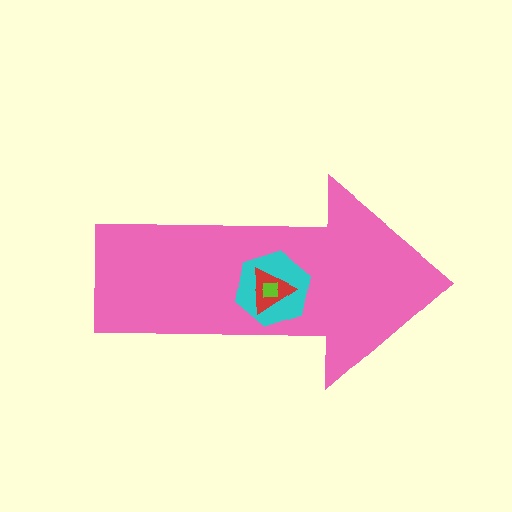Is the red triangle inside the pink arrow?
Yes.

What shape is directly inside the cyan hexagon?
The red triangle.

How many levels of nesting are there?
4.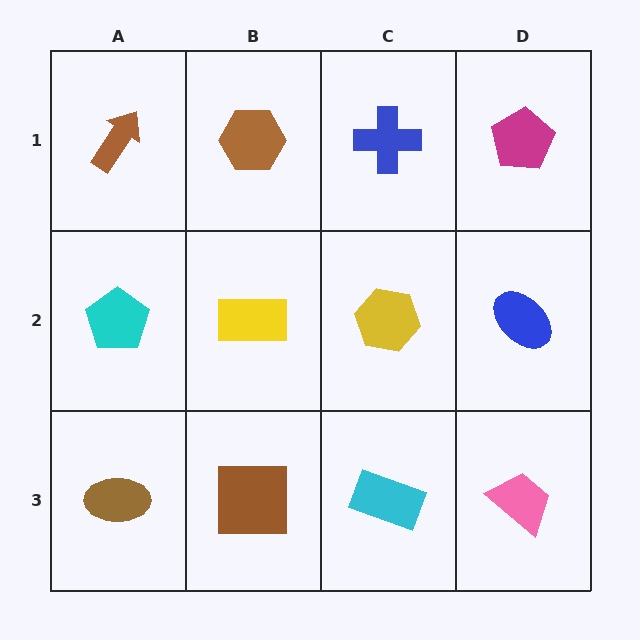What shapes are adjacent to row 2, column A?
A brown arrow (row 1, column A), a brown ellipse (row 3, column A), a yellow rectangle (row 2, column B).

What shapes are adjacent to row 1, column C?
A yellow hexagon (row 2, column C), a brown hexagon (row 1, column B), a magenta pentagon (row 1, column D).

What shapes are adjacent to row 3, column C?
A yellow hexagon (row 2, column C), a brown square (row 3, column B), a pink trapezoid (row 3, column D).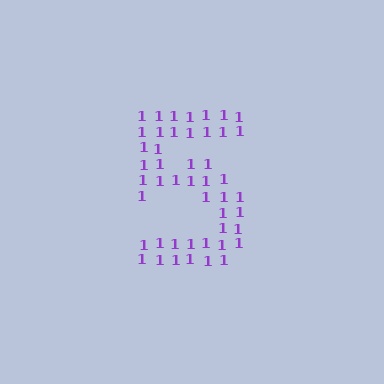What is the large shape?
The large shape is the digit 5.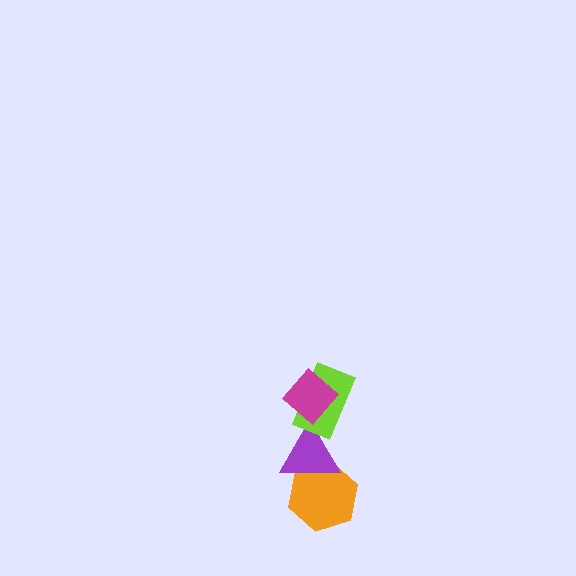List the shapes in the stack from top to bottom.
From top to bottom: the magenta diamond, the lime rectangle, the purple triangle, the orange hexagon.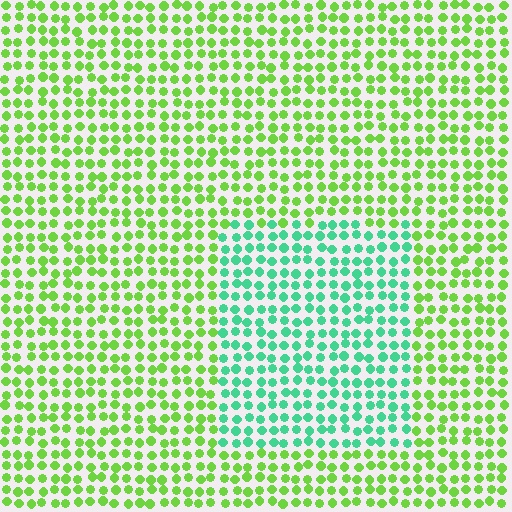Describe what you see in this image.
The image is filled with small lime elements in a uniform arrangement. A rectangle-shaped region is visible where the elements are tinted to a slightly different hue, forming a subtle color boundary.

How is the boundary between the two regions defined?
The boundary is defined purely by a slight shift in hue (about 50 degrees). Spacing, size, and orientation are identical on both sides.